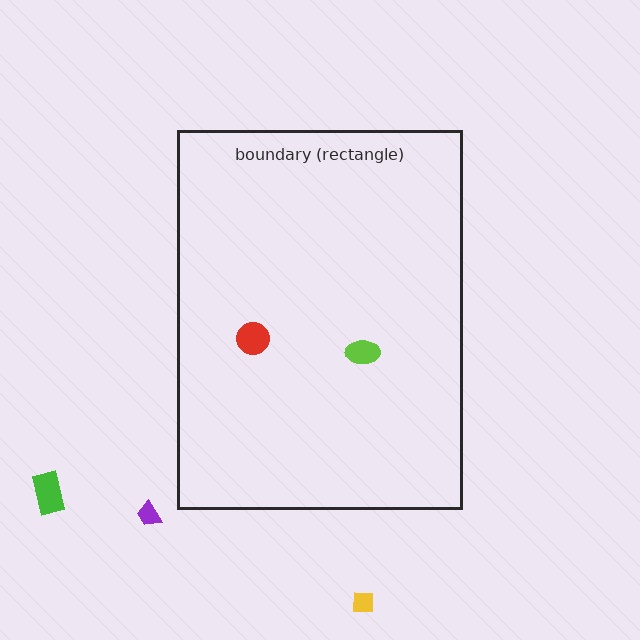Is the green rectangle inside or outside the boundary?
Outside.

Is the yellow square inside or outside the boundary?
Outside.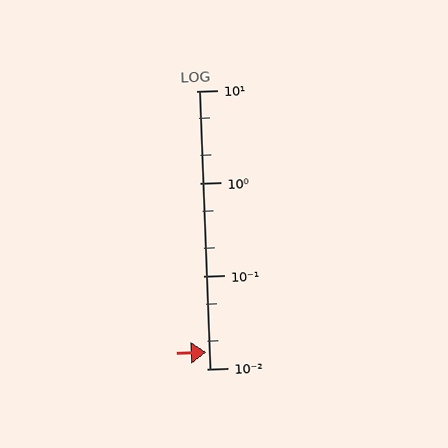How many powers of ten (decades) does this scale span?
The scale spans 3 decades, from 0.01 to 10.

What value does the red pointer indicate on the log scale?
The pointer indicates approximately 0.015.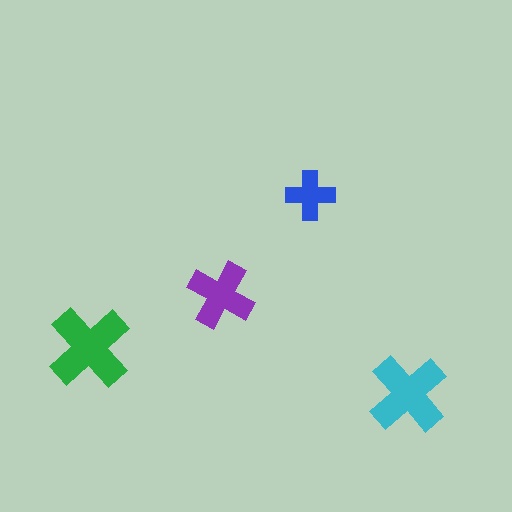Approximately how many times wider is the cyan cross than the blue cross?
About 1.5 times wider.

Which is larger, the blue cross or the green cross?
The green one.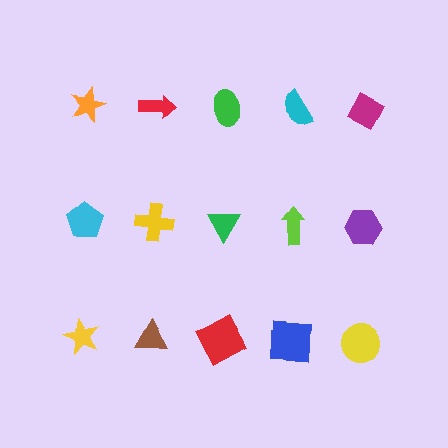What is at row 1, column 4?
A cyan semicircle.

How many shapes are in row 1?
5 shapes.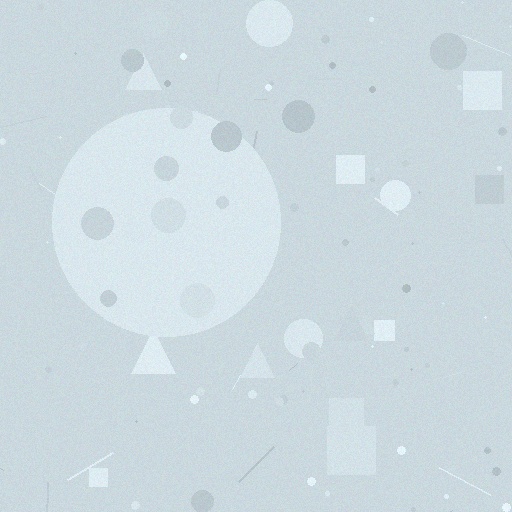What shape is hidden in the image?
A circle is hidden in the image.